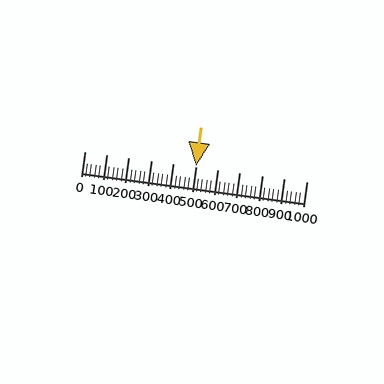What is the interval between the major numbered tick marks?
The major tick marks are spaced 100 units apart.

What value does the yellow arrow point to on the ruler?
The yellow arrow points to approximately 504.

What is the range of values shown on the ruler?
The ruler shows values from 0 to 1000.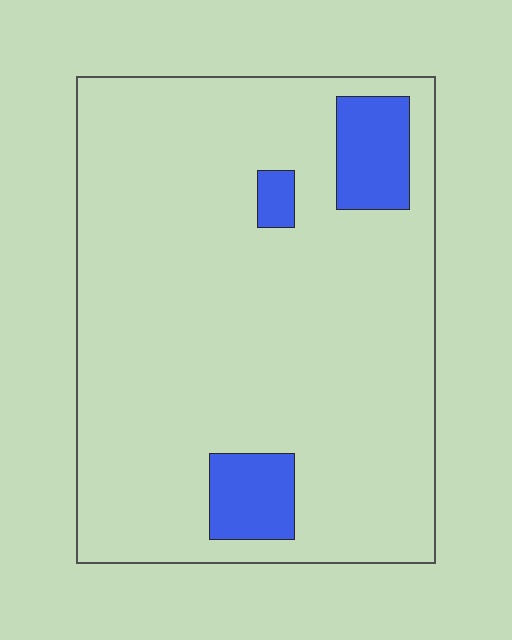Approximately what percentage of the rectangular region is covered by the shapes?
Approximately 10%.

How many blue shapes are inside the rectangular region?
3.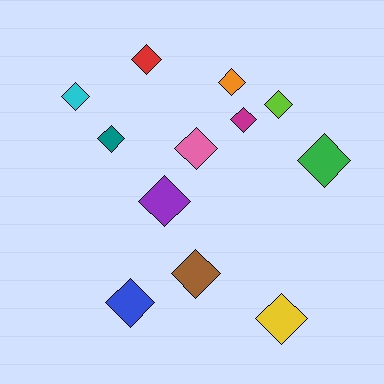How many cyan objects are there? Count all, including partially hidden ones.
There is 1 cyan object.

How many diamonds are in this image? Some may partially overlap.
There are 12 diamonds.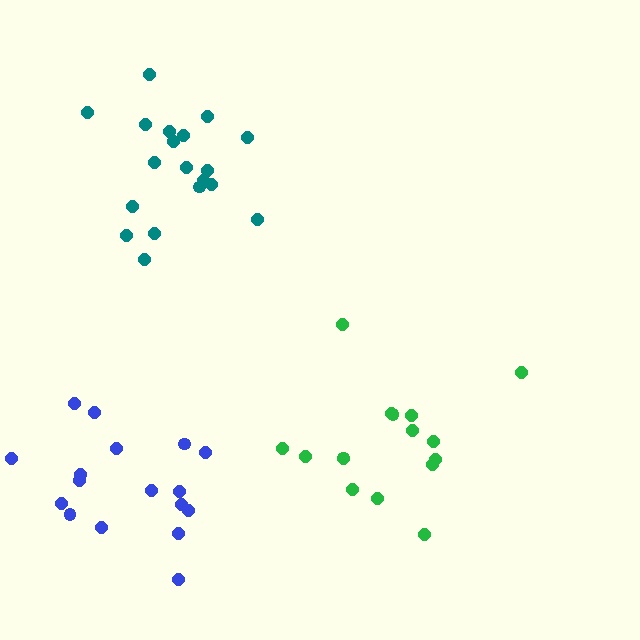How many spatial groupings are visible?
There are 3 spatial groupings.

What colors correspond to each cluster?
The clusters are colored: green, teal, blue.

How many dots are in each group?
Group 1: 16 dots, Group 2: 19 dots, Group 3: 17 dots (52 total).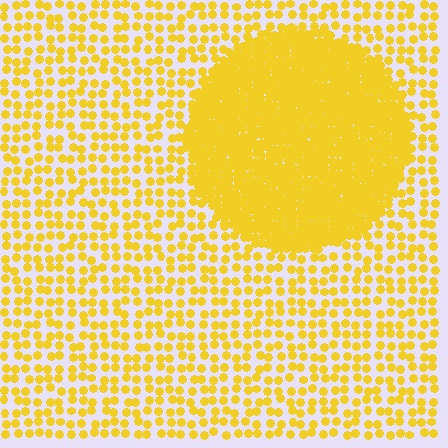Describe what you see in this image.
The image contains small yellow elements arranged at two different densities. A circle-shaped region is visible where the elements are more densely packed than the surrounding area.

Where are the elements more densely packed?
The elements are more densely packed inside the circle boundary.